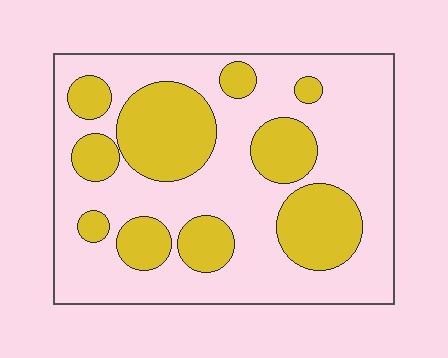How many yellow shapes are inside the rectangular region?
10.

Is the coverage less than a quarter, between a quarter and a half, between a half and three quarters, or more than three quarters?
Between a quarter and a half.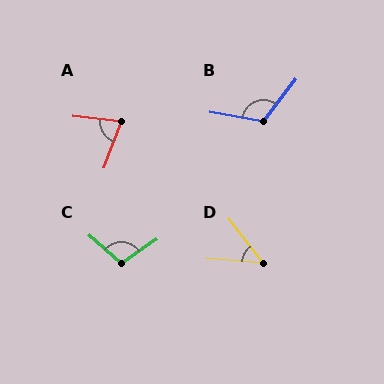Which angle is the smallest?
D, at approximately 48 degrees.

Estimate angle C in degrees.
Approximately 104 degrees.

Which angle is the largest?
B, at approximately 118 degrees.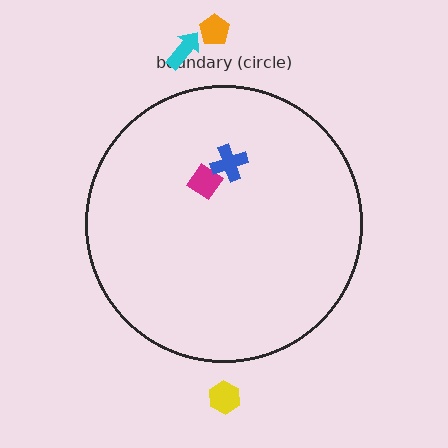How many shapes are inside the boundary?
2 inside, 3 outside.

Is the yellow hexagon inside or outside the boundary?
Outside.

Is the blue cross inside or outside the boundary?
Inside.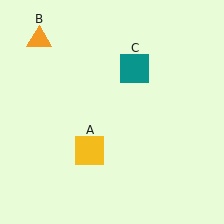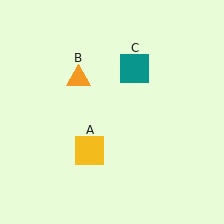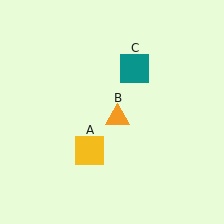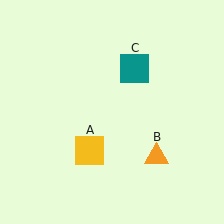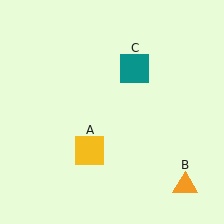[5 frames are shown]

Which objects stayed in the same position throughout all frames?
Yellow square (object A) and teal square (object C) remained stationary.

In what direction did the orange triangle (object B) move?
The orange triangle (object B) moved down and to the right.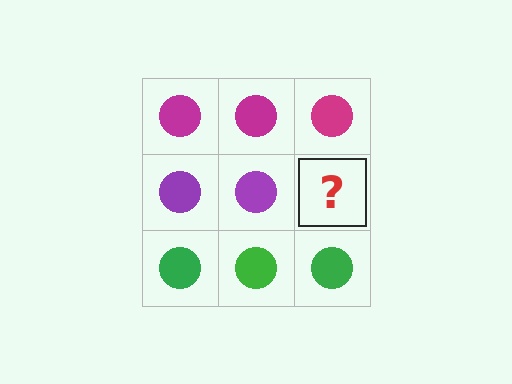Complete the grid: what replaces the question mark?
The question mark should be replaced with a purple circle.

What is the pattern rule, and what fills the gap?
The rule is that each row has a consistent color. The gap should be filled with a purple circle.